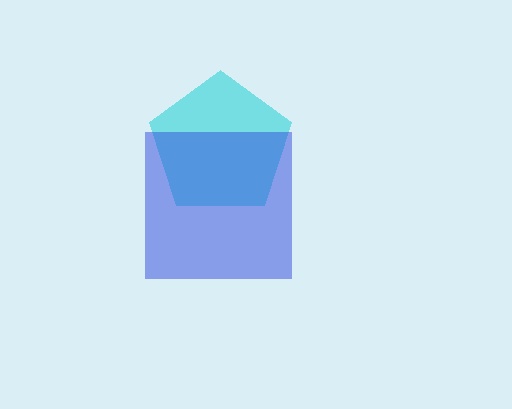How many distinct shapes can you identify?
There are 2 distinct shapes: a cyan pentagon, a blue square.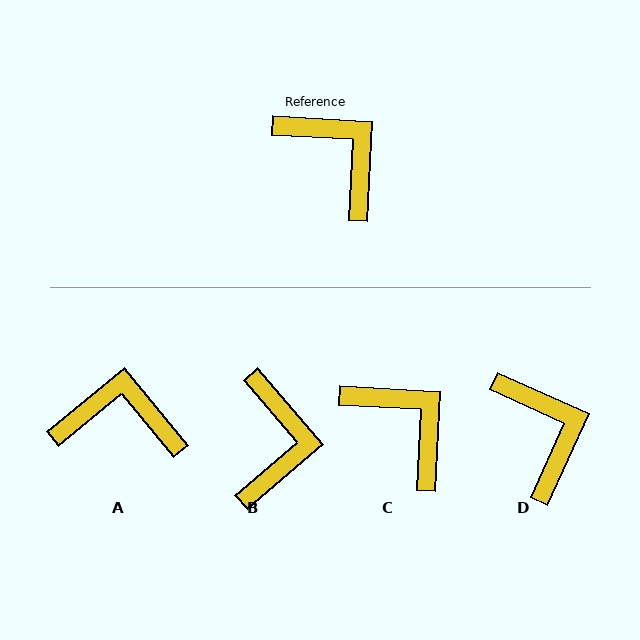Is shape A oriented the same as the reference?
No, it is off by about 42 degrees.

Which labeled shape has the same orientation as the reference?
C.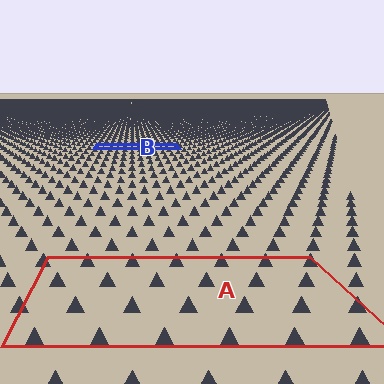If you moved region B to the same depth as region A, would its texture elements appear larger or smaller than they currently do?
They would appear larger. At a closer depth, the same texture elements are projected at a bigger on-screen size.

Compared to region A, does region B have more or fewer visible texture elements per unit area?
Region B has more texture elements per unit area — they are packed more densely because it is farther away.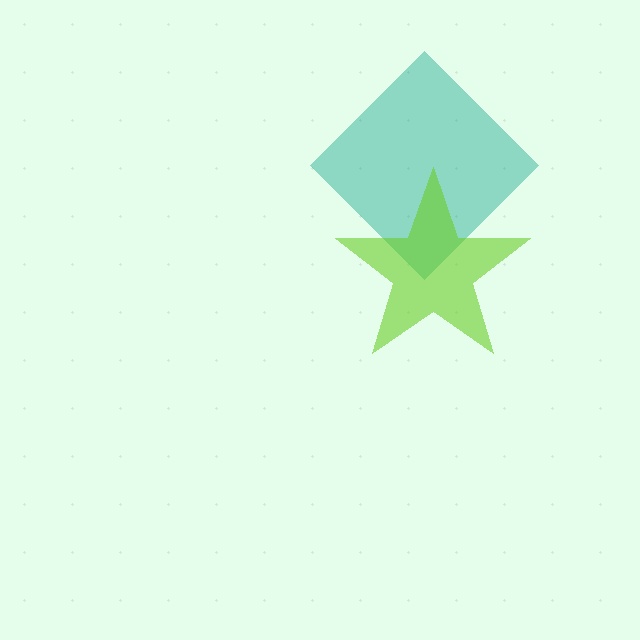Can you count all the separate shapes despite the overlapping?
Yes, there are 2 separate shapes.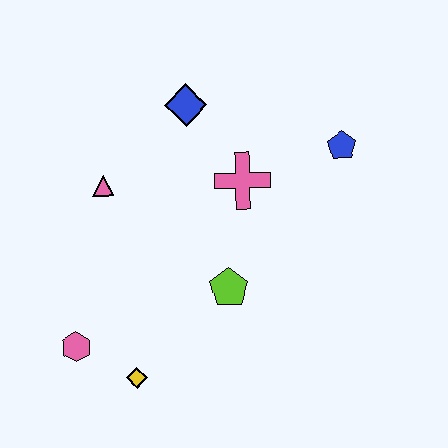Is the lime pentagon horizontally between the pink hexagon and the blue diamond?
No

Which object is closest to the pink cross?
The blue diamond is closest to the pink cross.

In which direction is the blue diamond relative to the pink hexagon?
The blue diamond is above the pink hexagon.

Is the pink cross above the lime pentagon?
Yes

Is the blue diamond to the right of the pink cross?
No